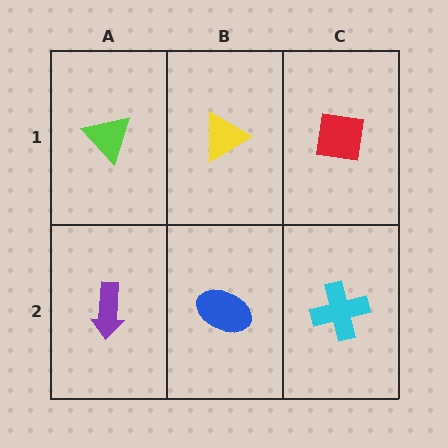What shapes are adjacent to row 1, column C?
A cyan cross (row 2, column C), a yellow triangle (row 1, column B).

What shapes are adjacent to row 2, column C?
A red square (row 1, column C), a blue ellipse (row 2, column B).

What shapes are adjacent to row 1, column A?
A purple arrow (row 2, column A), a yellow triangle (row 1, column B).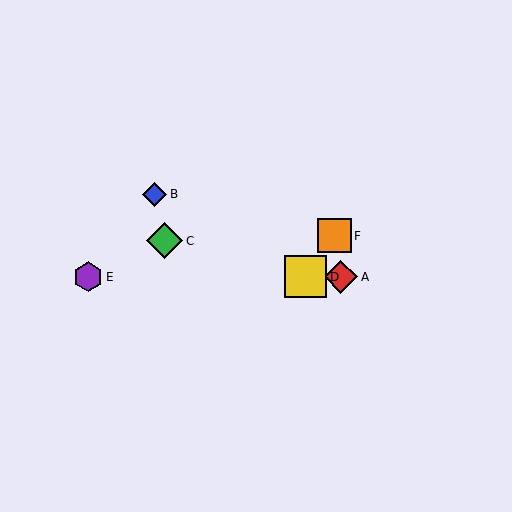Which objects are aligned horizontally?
Objects A, D, E are aligned horizontally.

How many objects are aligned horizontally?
3 objects (A, D, E) are aligned horizontally.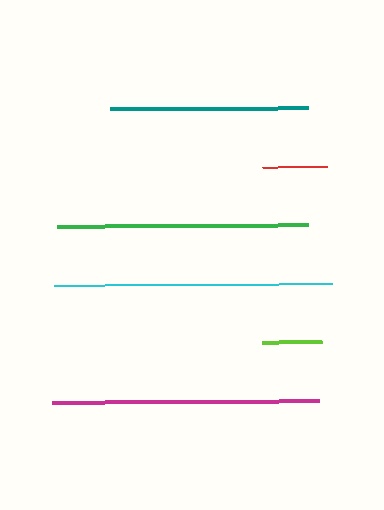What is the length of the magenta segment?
The magenta segment is approximately 267 pixels long.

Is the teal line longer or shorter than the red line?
The teal line is longer than the red line.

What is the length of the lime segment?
The lime segment is approximately 60 pixels long.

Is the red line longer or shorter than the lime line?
The red line is longer than the lime line.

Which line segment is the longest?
The cyan line is the longest at approximately 278 pixels.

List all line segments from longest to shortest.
From longest to shortest: cyan, magenta, green, teal, red, lime.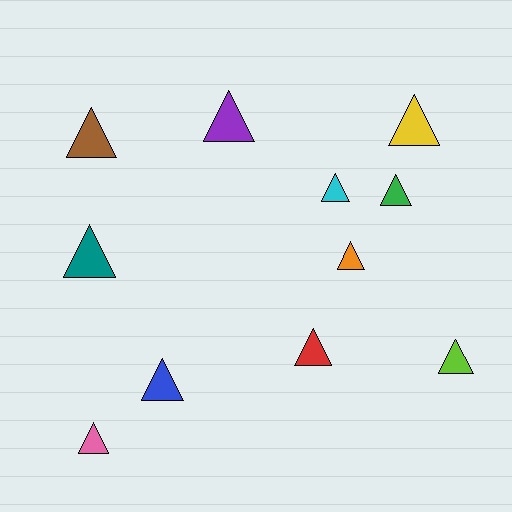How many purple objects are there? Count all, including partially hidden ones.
There is 1 purple object.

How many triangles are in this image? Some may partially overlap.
There are 11 triangles.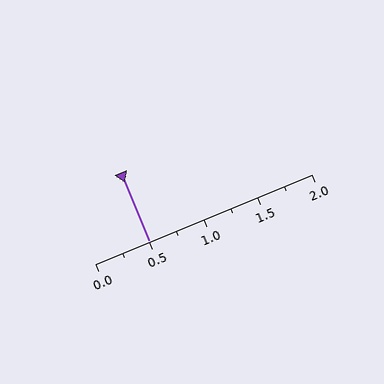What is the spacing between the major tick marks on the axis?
The major ticks are spaced 0.5 apart.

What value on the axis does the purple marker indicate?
The marker indicates approximately 0.5.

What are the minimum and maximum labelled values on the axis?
The axis runs from 0.0 to 2.0.